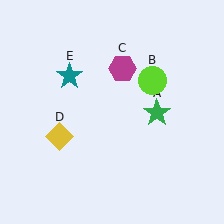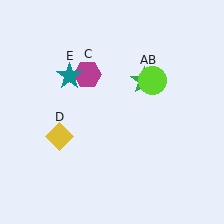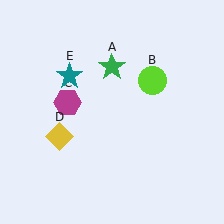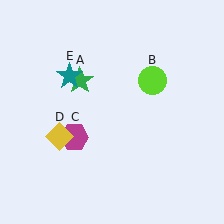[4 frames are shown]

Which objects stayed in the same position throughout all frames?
Lime circle (object B) and yellow diamond (object D) and teal star (object E) remained stationary.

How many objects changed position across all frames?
2 objects changed position: green star (object A), magenta hexagon (object C).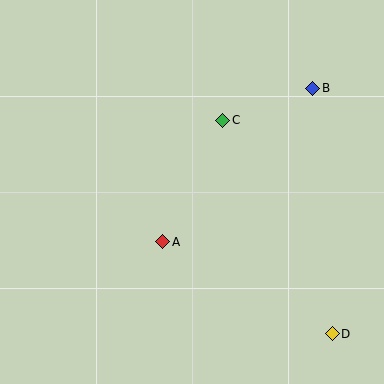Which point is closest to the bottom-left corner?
Point A is closest to the bottom-left corner.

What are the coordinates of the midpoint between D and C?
The midpoint between D and C is at (277, 227).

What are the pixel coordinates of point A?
Point A is at (163, 242).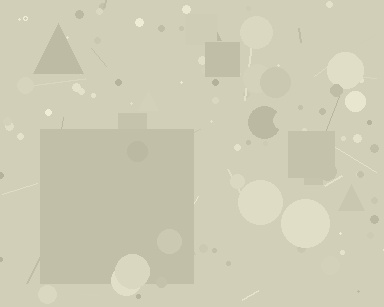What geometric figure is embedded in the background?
A square is embedded in the background.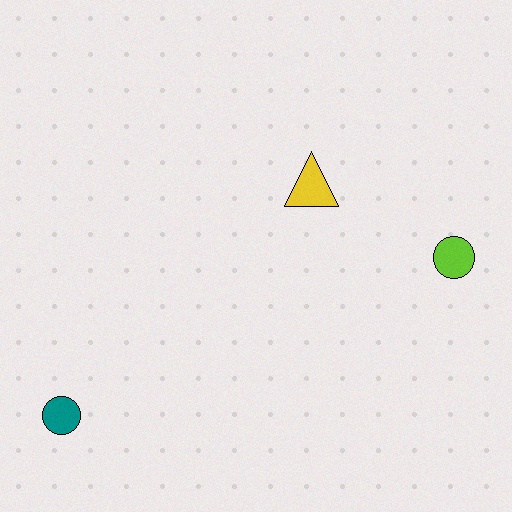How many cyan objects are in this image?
There are no cyan objects.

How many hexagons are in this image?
There are no hexagons.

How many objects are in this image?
There are 3 objects.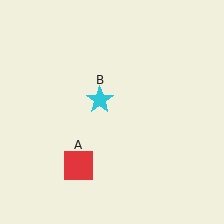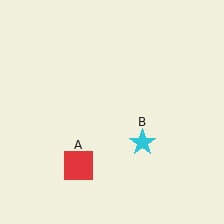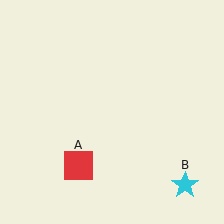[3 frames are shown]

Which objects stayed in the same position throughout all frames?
Red square (object A) remained stationary.